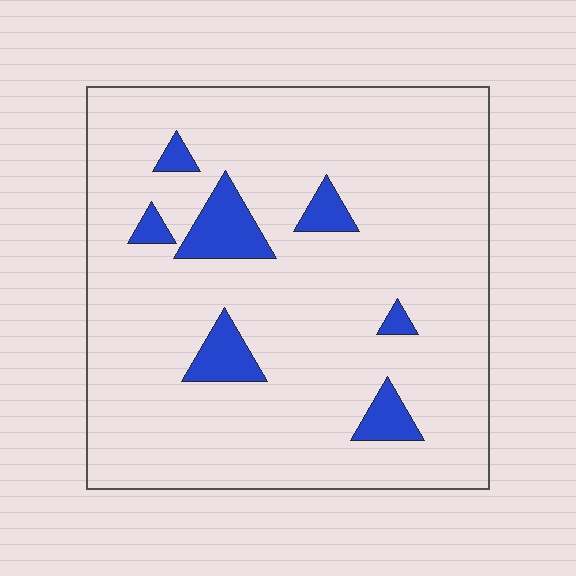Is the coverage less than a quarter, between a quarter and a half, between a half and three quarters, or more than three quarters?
Less than a quarter.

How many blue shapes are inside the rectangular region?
7.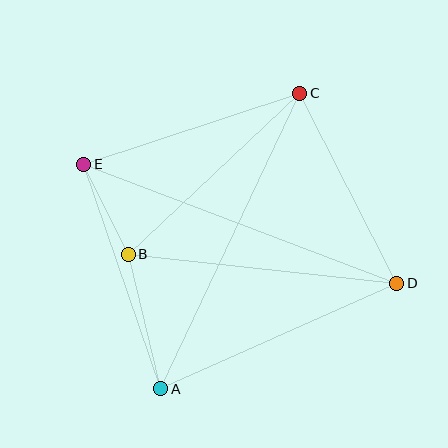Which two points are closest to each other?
Points B and E are closest to each other.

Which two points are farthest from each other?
Points D and E are farthest from each other.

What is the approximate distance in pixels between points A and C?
The distance between A and C is approximately 327 pixels.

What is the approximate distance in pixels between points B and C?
The distance between B and C is approximately 235 pixels.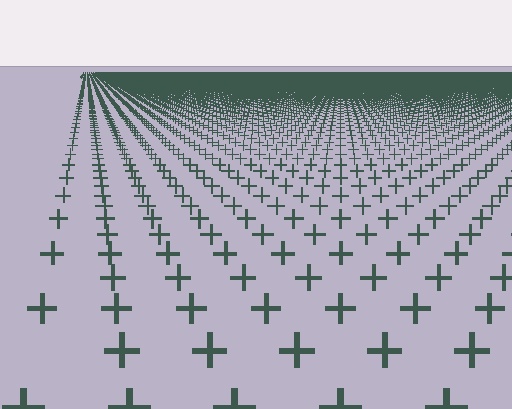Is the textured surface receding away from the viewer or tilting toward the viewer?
The surface is receding away from the viewer. Texture elements get smaller and denser toward the top.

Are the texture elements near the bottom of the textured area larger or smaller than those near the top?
Larger. Near the bottom, elements are closer to the viewer and appear at a bigger on-screen size.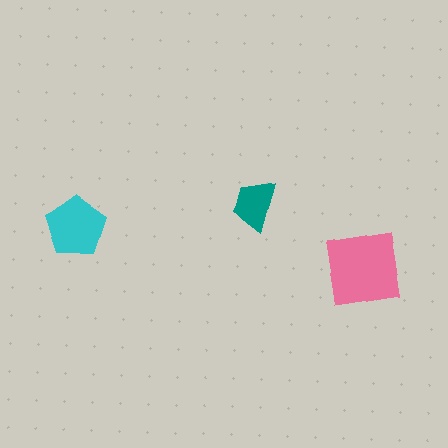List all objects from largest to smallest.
The pink square, the cyan pentagon, the teal trapezoid.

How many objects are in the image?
There are 3 objects in the image.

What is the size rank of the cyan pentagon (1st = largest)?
2nd.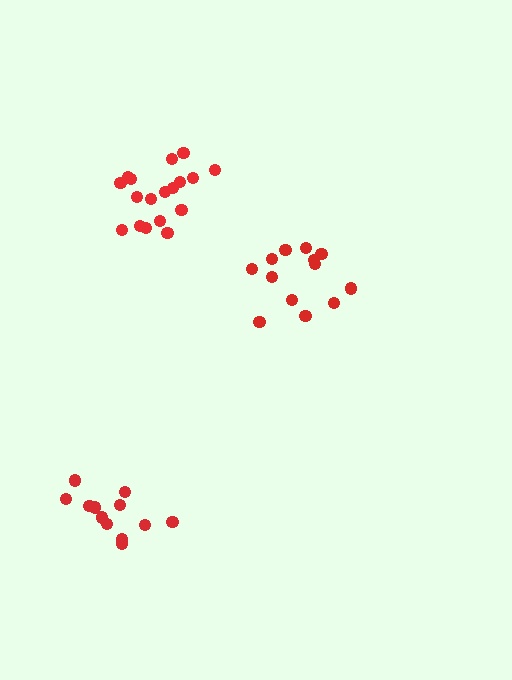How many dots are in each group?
Group 1: 18 dots, Group 2: 12 dots, Group 3: 13 dots (43 total).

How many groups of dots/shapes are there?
There are 3 groups.